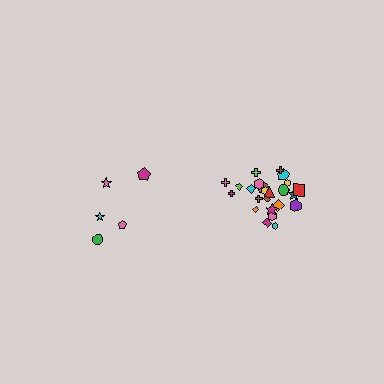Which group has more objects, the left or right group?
The right group.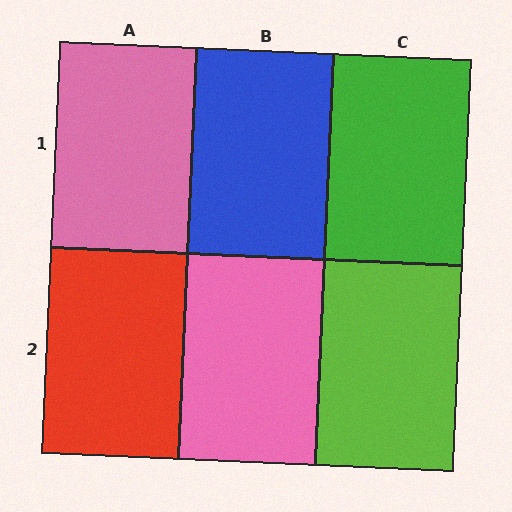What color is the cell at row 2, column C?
Lime.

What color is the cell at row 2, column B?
Pink.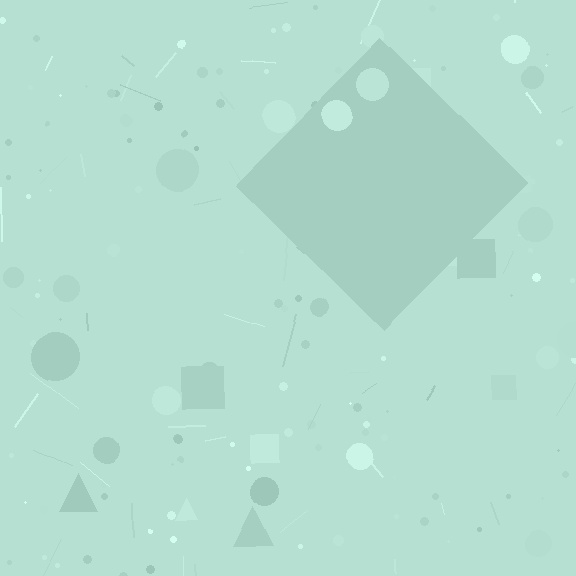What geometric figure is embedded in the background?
A diamond is embedded in the background.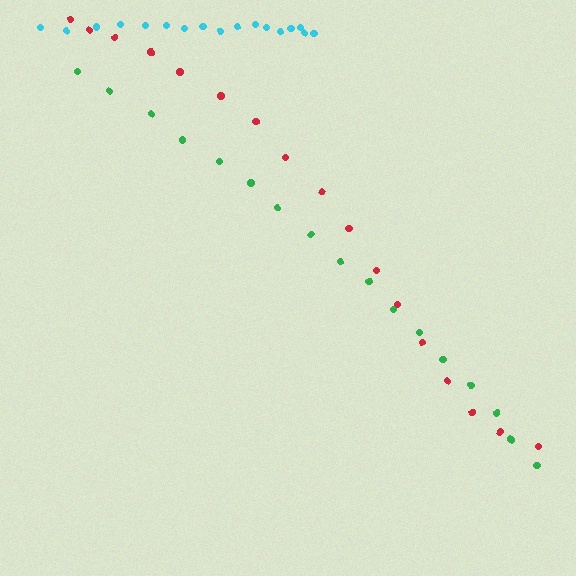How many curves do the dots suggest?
There are 3 distinct paths.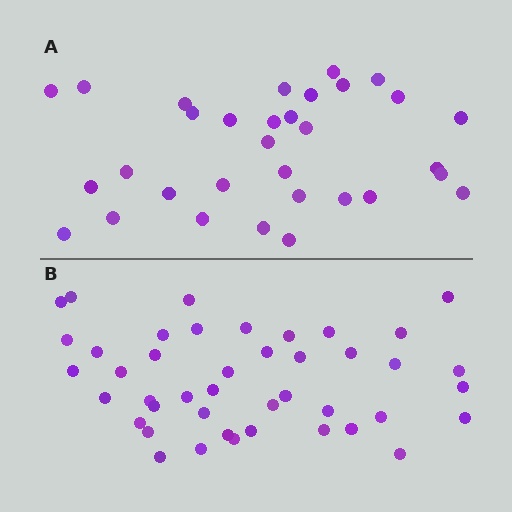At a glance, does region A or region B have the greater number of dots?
Region B (the bottom region) has more dots.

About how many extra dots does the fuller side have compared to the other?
Region B has roughly 12 or so more dots than region A.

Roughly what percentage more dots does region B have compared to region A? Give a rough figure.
About 35% more.